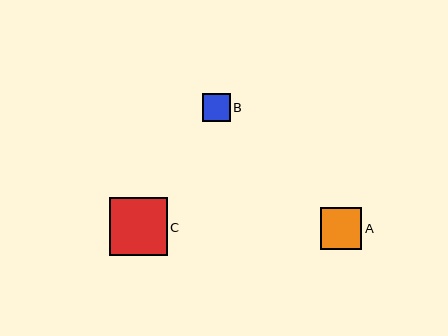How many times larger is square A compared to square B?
Square A is approximately 1.5 times the size of square B.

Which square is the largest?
Square C is the largest with a size of approximately 58 pixels.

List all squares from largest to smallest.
From largest to smallest: C, A, B.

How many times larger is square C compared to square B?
Square C is approximately 2.1 times the size of square B.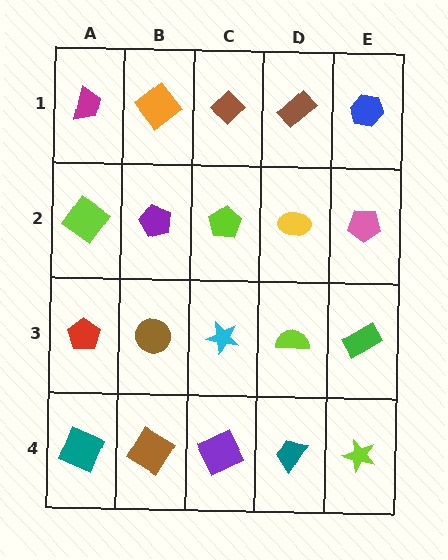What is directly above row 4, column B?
A brown circle.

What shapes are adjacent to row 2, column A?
A magenta trapezoid (row 1, column A), a red pentagon (row 3, column A), a purple pentagon (row 2, column B).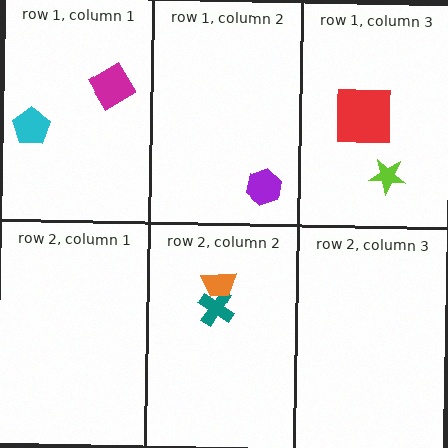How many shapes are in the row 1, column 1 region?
2.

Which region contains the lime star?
The row 1, column 3 region.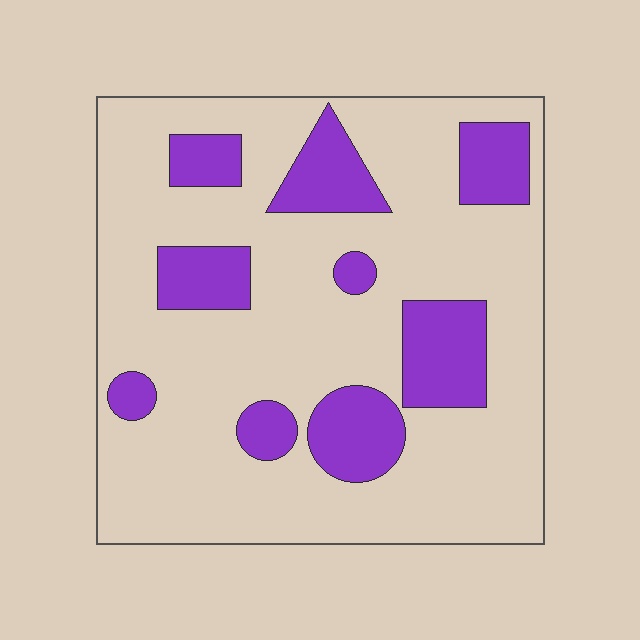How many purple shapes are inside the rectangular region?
9.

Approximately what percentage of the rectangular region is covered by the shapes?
Approximately 25%.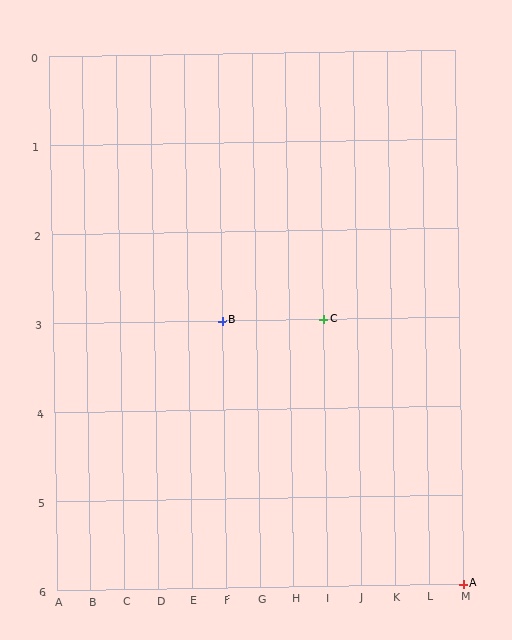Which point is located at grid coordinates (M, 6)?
Point A is at (M, 6).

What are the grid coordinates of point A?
Point A is at grid coordinates (M, 6).